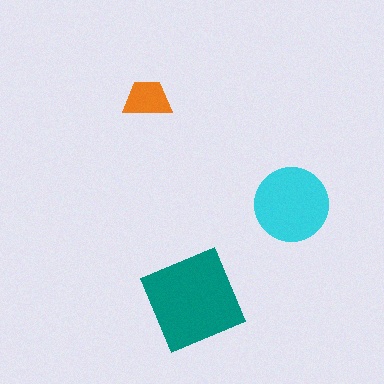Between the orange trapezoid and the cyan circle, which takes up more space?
The cyan circle.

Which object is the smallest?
The orange trapezoid.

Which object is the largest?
The teal diamond.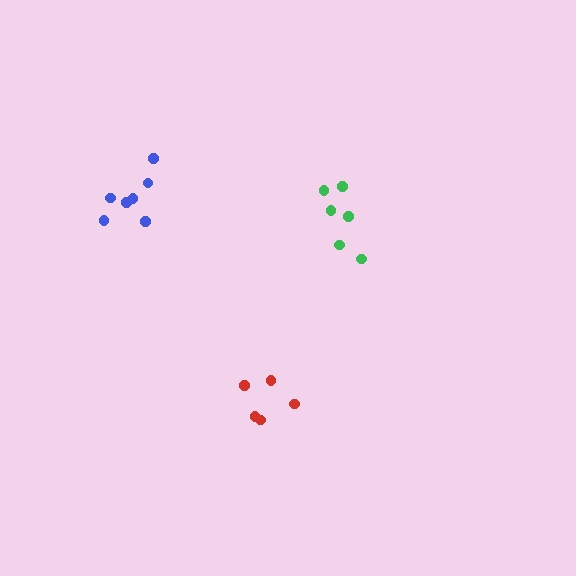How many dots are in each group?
Group 1: 6 dots, Group 2: 5 dots, Group 3: 7 dots (18 total).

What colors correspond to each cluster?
The clusters are colored: green, red, blue.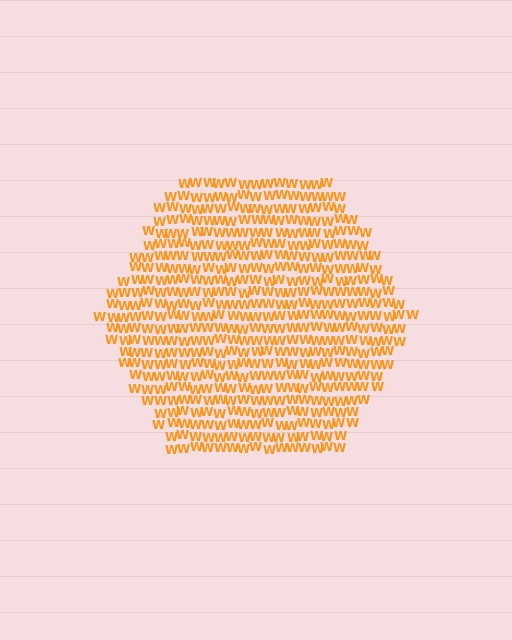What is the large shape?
The large shape is a hexagon.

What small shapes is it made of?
It is made of small letter W's.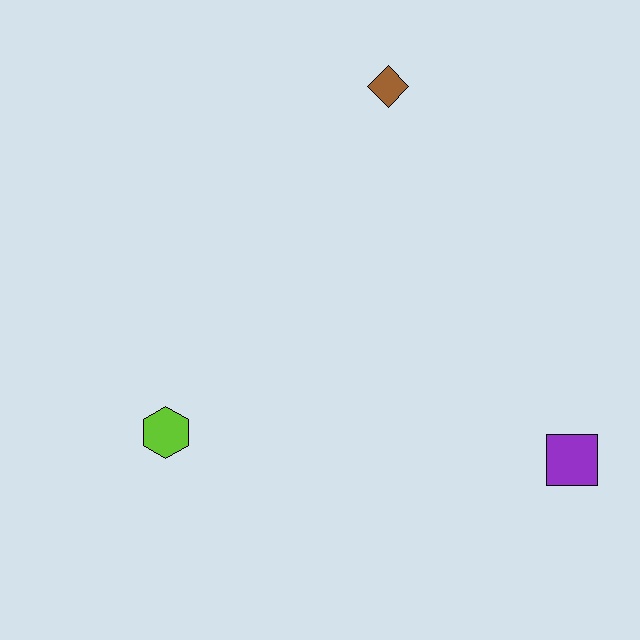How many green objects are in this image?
There are no green objects.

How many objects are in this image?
There are 3 objects.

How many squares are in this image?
There is 1 square.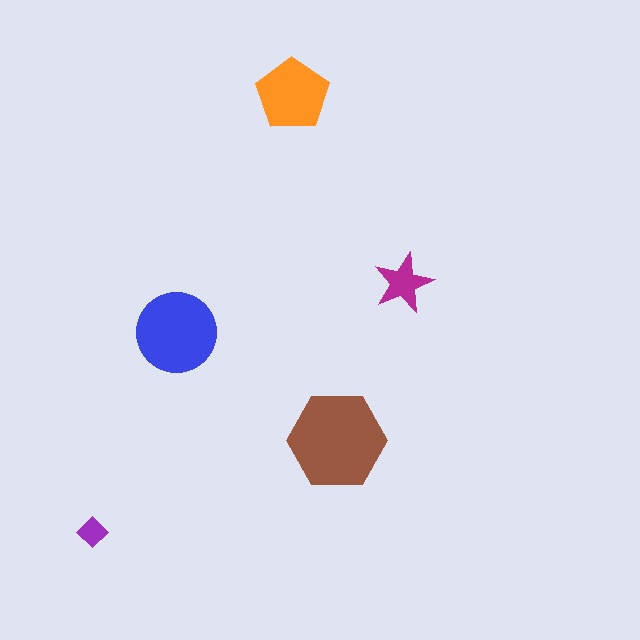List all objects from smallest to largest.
The purple diamond, the magenta star, the orange pentagon, the blue circle, the brown hexagon.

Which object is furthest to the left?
The purple diamond is leftmost.